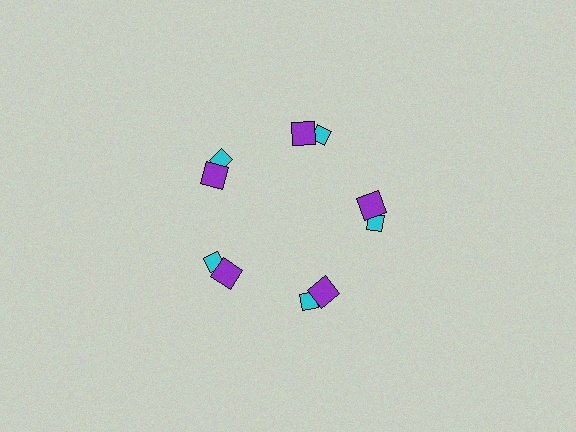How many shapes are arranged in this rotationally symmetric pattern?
There are 10 shapes, arranged in 5 groups of 2.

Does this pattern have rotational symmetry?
Yes, this pattern has 5-fold rotational symmetry. It looks the same after rotating 72 degrees around the center.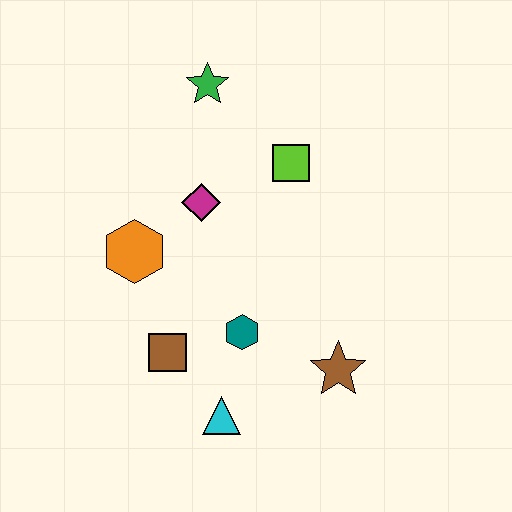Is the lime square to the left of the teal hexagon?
No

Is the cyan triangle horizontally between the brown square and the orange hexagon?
No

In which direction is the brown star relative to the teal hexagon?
The brown star is to the right of the teal hexagon.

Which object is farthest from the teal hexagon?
The green star is farthest from the teal hexagon.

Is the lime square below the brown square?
No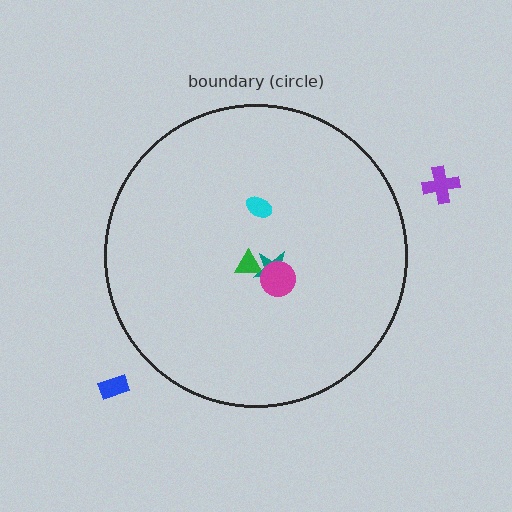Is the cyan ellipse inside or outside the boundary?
Inside.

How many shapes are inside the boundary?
4 inside, 2 outside.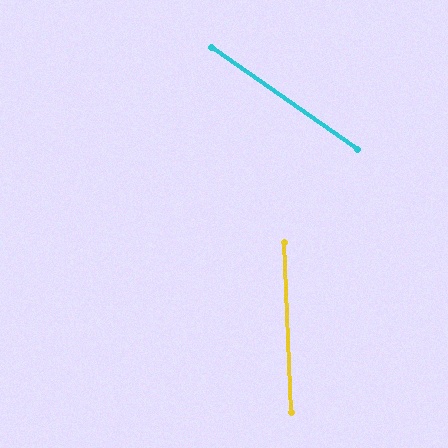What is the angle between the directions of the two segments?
Approximately 53 degrees.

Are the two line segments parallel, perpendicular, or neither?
Neither parallel nor perpendicular — they differ by about 53°.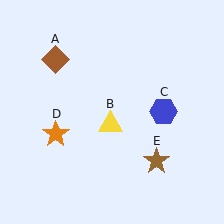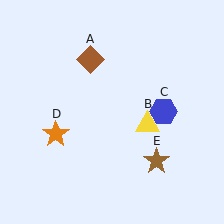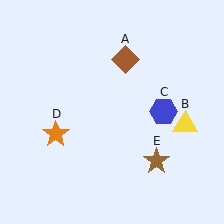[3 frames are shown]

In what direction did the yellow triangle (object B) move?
The yellow triangle (object B) moved right.